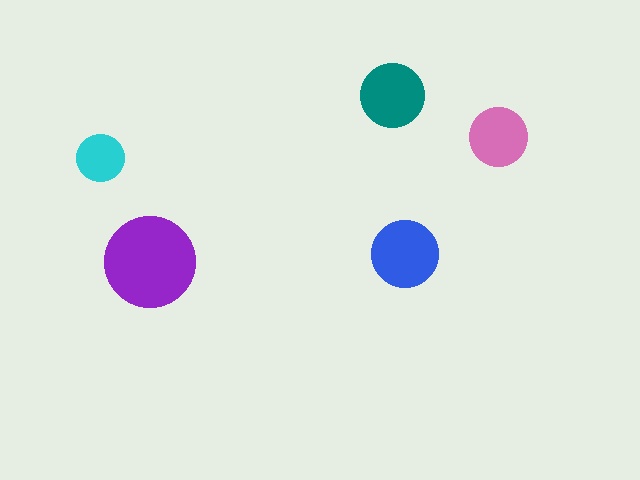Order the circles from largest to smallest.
the purple one, the blue one, the teal one, the pink one, the cyan one.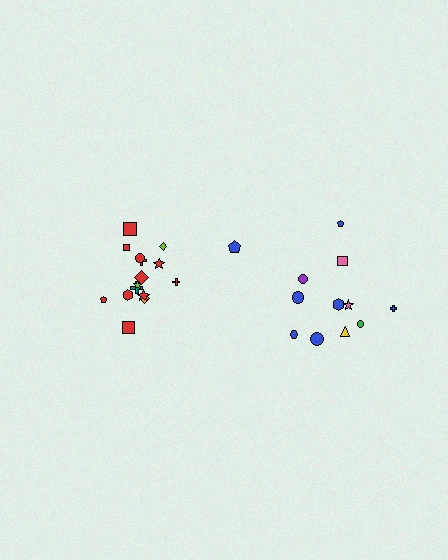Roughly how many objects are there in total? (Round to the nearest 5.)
Roughly 25 objects in total.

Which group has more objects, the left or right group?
The left group.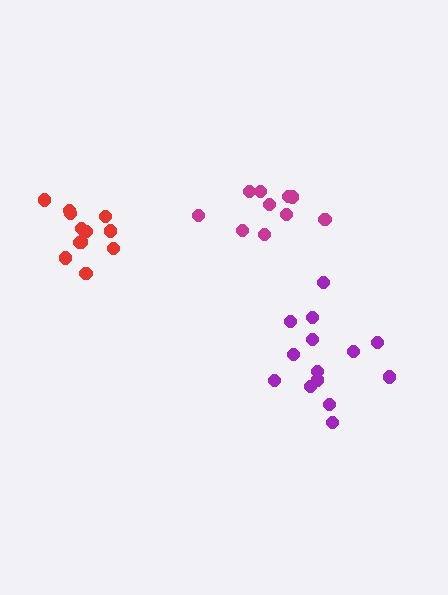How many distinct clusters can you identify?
There are 3 distinct clusters.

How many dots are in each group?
Group 1: 12 dots, Group 2: 14 dots, Group 3: 10 dots (36 total).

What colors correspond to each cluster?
The clusters are colored: red, purple, magenta.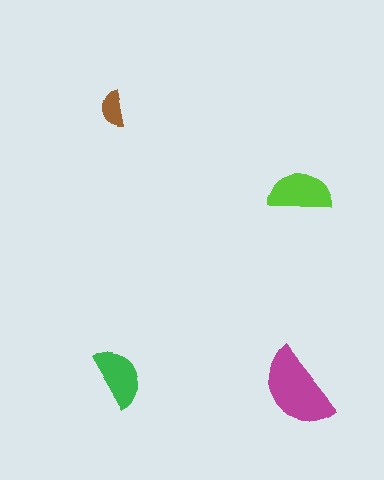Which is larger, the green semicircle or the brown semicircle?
The green one.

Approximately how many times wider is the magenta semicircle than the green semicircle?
About 1.5 times wider.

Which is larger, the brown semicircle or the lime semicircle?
The lime one.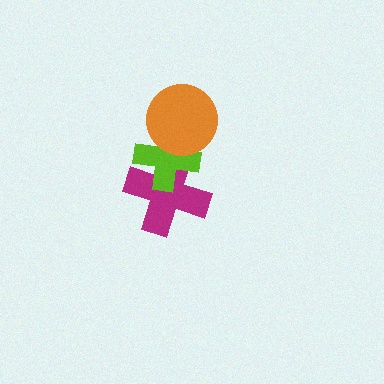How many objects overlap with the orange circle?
1 object overlaps with the orange circle.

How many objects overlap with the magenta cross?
1 object overlaps with the magenta cross.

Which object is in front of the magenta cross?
The lime cross is in front of the magenta cross.